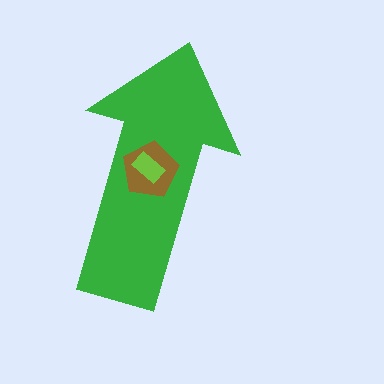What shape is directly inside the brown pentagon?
The lime rectangle.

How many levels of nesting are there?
3.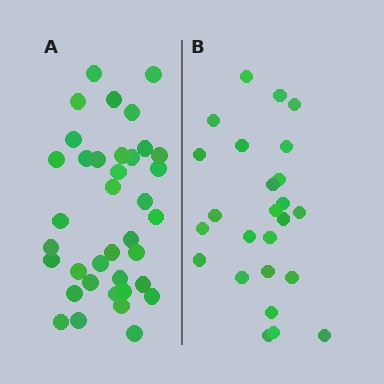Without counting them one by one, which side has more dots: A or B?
Region A (the left region) has more dots.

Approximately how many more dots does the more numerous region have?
Region A has roughly 12 or so more dots than region B.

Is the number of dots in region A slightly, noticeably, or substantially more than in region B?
Region A has substantially more. The ratio is roughly 1.5 to 1.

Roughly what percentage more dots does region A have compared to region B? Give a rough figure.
About 50% more.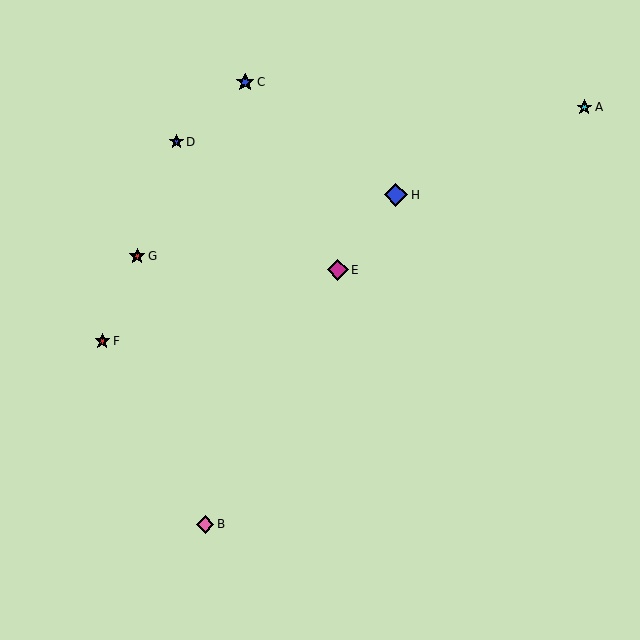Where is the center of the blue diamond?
The center of the blue diamond is at (396, 195).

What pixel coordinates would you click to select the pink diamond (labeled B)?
Click at (205, 524) to select the pink diamond B.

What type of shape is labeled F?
Shape F is a red star.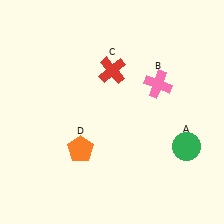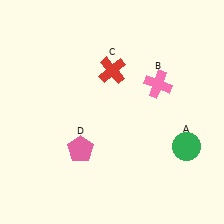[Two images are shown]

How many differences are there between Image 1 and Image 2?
There is 1 difference between the two images.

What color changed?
The pentagon (D) changed from orange in Image 1 to pink in Image 2.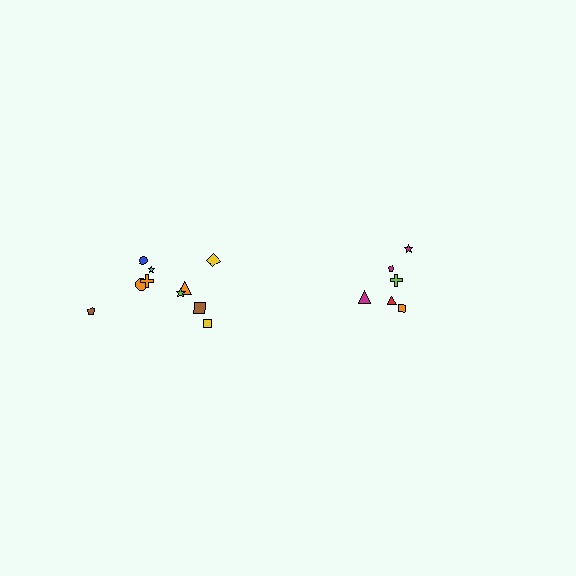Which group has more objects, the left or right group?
The left group.